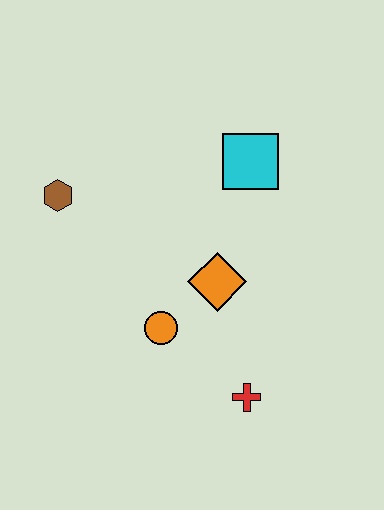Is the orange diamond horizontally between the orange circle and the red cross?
Yes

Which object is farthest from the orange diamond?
The brown hexagon is farthest from the orange diamond.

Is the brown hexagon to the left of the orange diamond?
Yes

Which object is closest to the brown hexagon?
The orange circle is closest to the brown hexagon.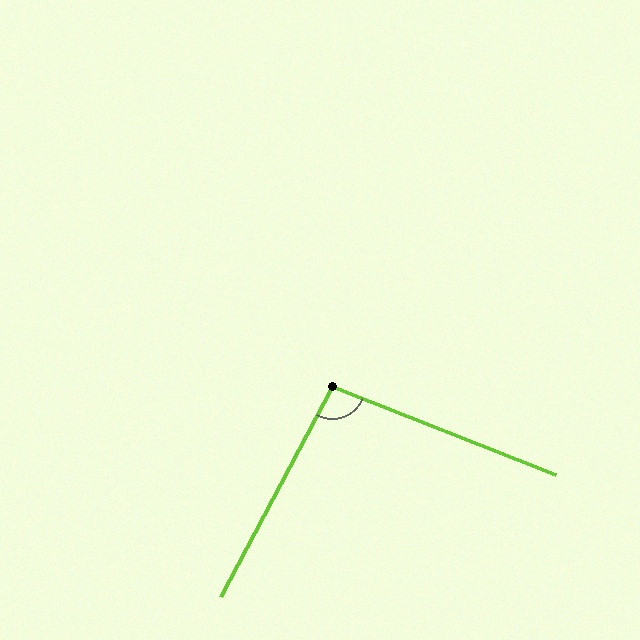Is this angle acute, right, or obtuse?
It is obtuse.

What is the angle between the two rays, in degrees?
Approximately 96 degrees.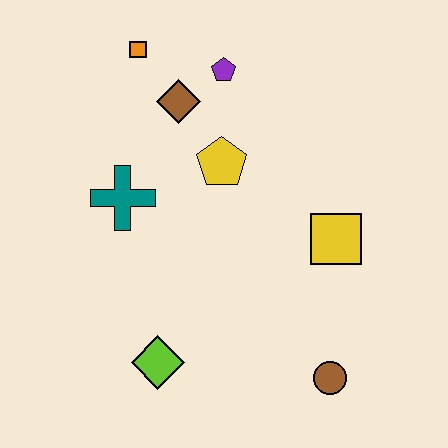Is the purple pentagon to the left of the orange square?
No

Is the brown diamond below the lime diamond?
No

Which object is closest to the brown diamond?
The purple pentagon is closest to the brown diamond.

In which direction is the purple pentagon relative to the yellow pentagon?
The purple pentagon is above the yellow pentagon.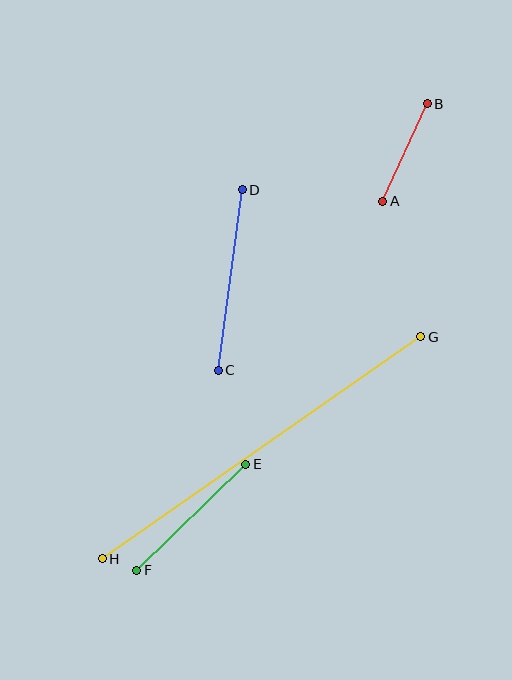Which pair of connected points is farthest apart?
Points G and H are farthest apart.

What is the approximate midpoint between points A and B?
The midpoint is at approximately (405, 152) pixels.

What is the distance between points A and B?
The distance is approximately 107 pixels.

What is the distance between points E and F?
The distance is approximately 152 pixels.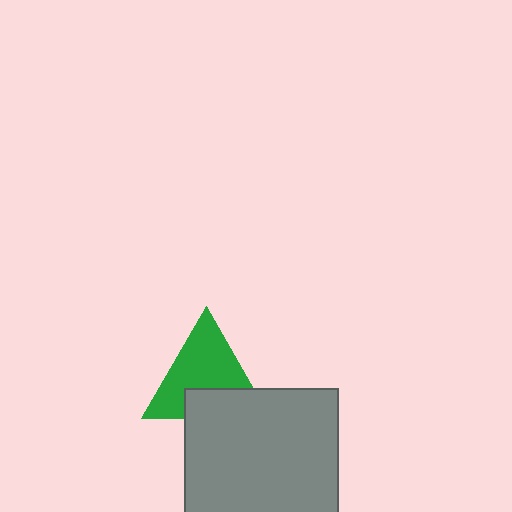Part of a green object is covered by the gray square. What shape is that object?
It is a triangle.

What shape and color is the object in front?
The object in front is a gray square.